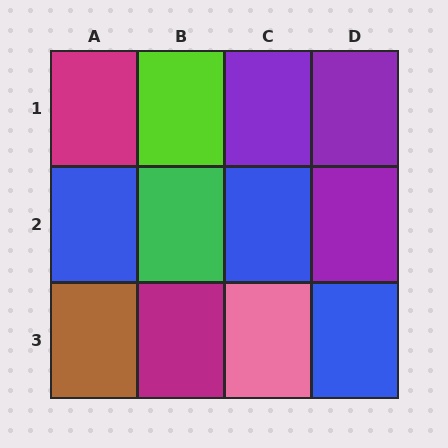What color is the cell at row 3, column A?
Brown.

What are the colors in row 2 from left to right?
Blue, green, blue, purple.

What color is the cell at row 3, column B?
Magenta.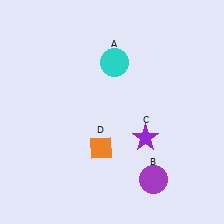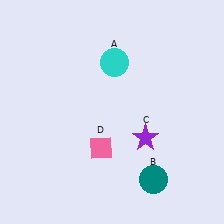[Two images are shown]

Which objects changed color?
B changed from purple to teal. D changed from orange to pink.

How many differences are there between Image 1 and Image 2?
There are 2 differences between the two images.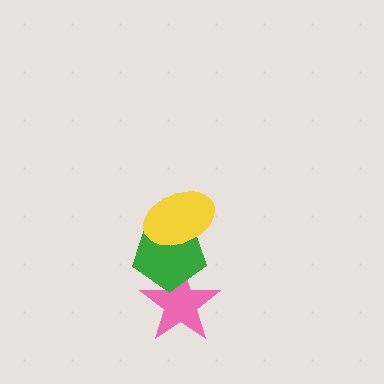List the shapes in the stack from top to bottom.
From top to bottom: the yellow ellipse, the green pentagon, the pink star.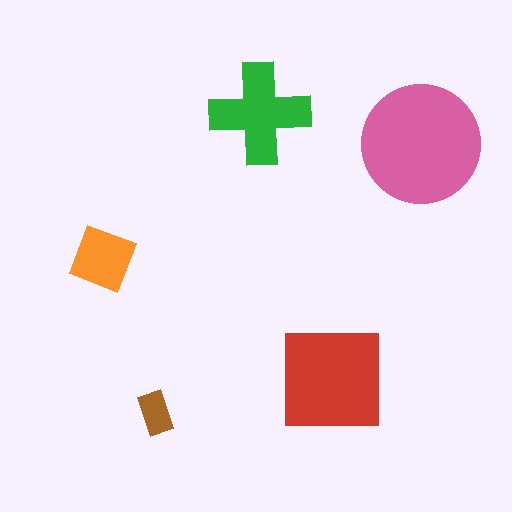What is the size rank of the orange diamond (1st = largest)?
4th.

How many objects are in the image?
There are 5 objects in the image.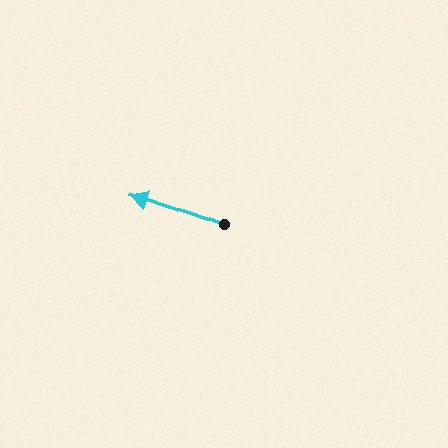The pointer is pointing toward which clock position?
Roughly 10 o'clock.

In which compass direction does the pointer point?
West.